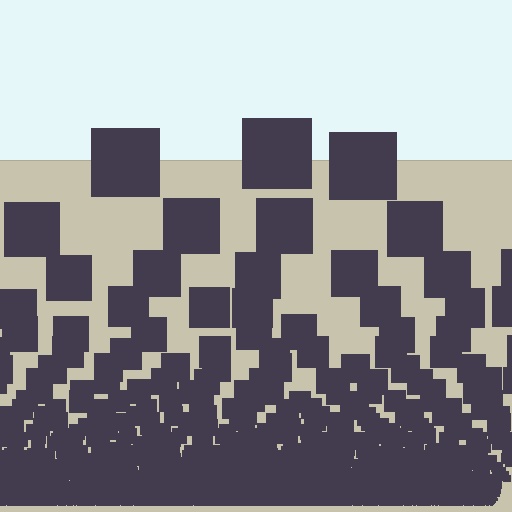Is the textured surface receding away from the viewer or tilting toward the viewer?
The surface appears to tilt toward the viewer. Texture elements get larger and sparser toward the top.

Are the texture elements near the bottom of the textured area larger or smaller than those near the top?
Smaller. The gradient is inverted — elements near the bottom are smaller and denser.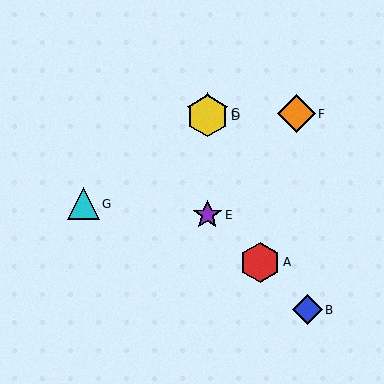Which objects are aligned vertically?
Objects C, D, E are aligned vertically.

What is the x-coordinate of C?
Object C is at x≈207.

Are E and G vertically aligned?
No, E is at x≈207 and G is at x≈84.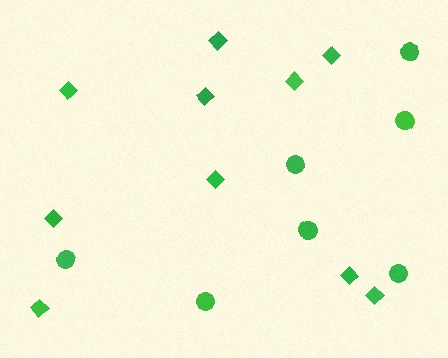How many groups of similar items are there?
There are 2 groups: one group of diamonds (10) and one group of circles (7).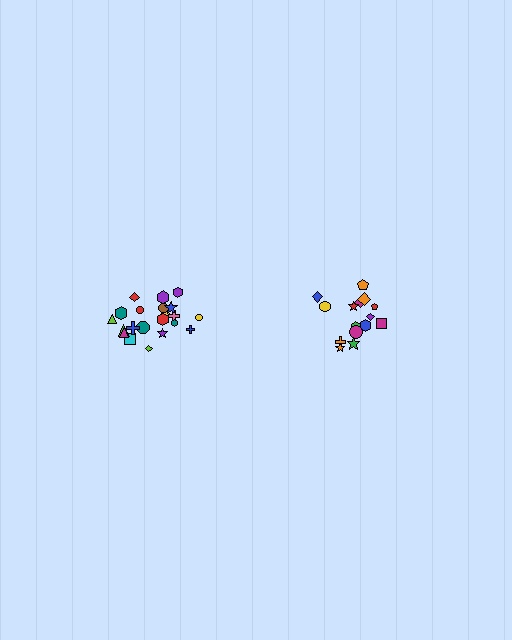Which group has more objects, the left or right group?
The left group.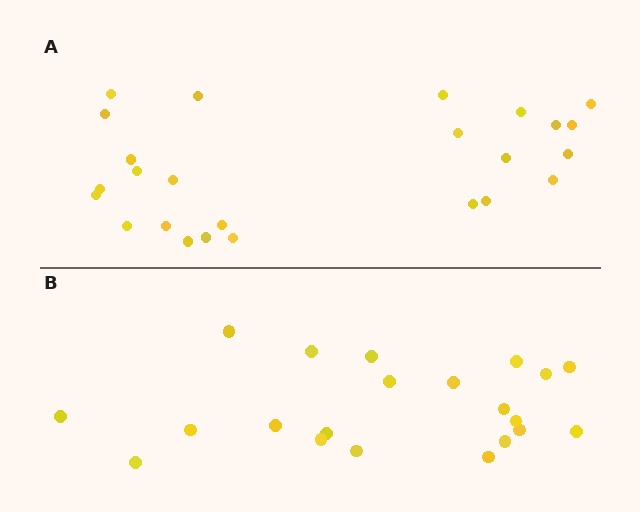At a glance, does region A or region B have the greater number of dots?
Region A (the top region) has more dots.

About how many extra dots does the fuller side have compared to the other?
Region A has about 4 more dots than region B.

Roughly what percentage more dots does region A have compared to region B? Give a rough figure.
About 20% more.